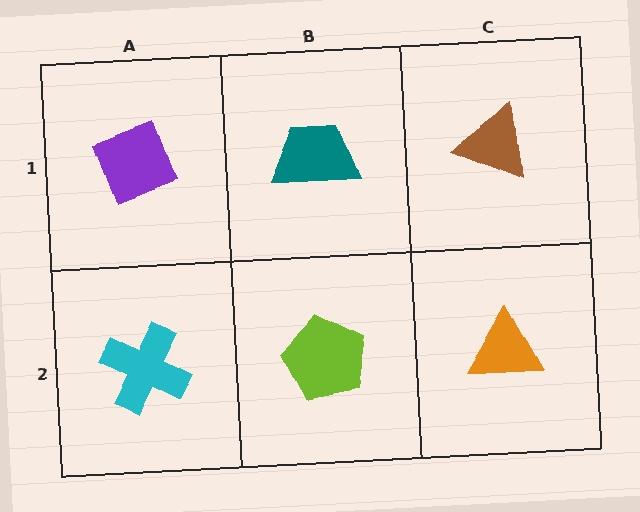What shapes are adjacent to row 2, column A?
A purple diamond (row 1, column A), a lime pentagon (row 2, column B).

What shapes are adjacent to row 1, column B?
A lime pentagon (row 2, column B), a purple diamond (row 1, column A), a brown triangle (row 1, column C).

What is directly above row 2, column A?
A purple diamond.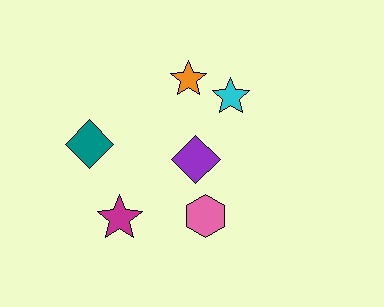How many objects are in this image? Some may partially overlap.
There are 6 objects.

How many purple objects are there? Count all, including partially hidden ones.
There is 1 purple object.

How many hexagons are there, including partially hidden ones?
There is 1 hexagon.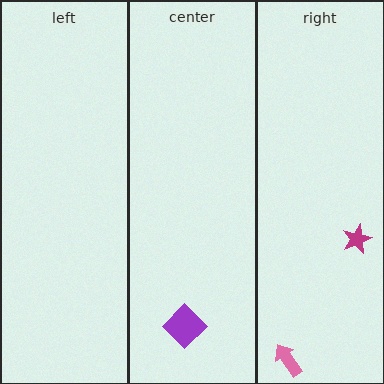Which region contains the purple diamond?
The center region.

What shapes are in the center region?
The purple diamond.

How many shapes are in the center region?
1.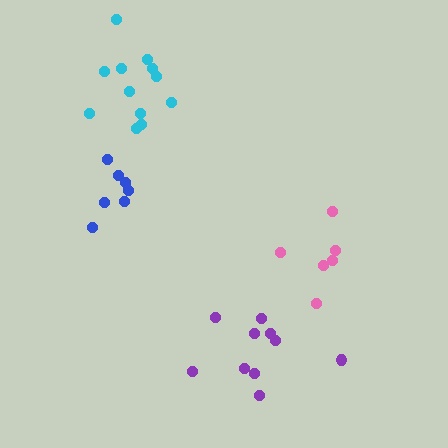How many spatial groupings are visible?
There are 4 spatial groupings.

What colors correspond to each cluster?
The clusters are colored: purple, blue, pink, cyan.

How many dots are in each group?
Group 1: 10 dots, Group 2: 7 dots, Group 3: 6 dots, Group 4: 12 dots (35 total).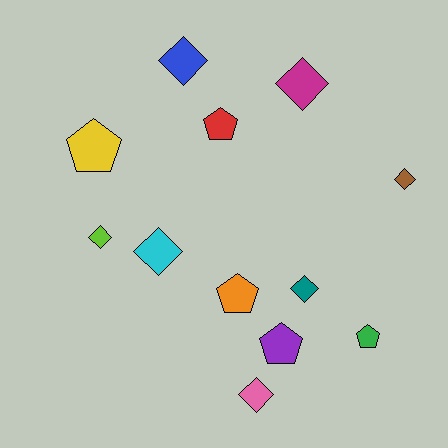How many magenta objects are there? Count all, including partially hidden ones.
There is 1 magenta object.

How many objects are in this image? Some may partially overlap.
There are 12 objects.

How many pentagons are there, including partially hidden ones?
There are 5 pentagons.